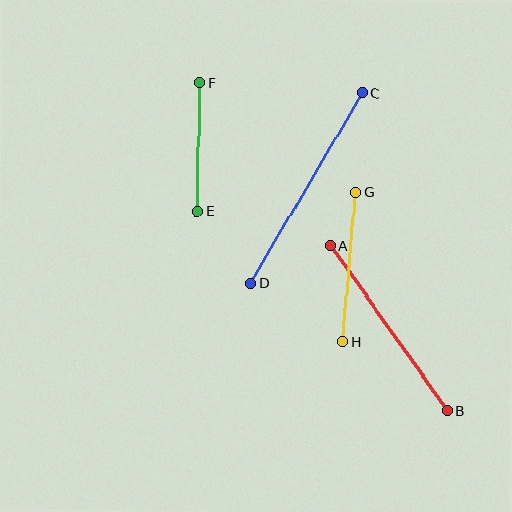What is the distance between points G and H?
The distance is approximately 150 pixels.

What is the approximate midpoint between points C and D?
The midpoint is at approximately (306, 188) pixels.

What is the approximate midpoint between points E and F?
The midpoint is at approximately (199, 147) pixels.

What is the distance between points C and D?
The distance is approximately 221 pixels.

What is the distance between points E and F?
The distance is approximately 128 pixels.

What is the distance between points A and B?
The distance is approximately 202 pixels.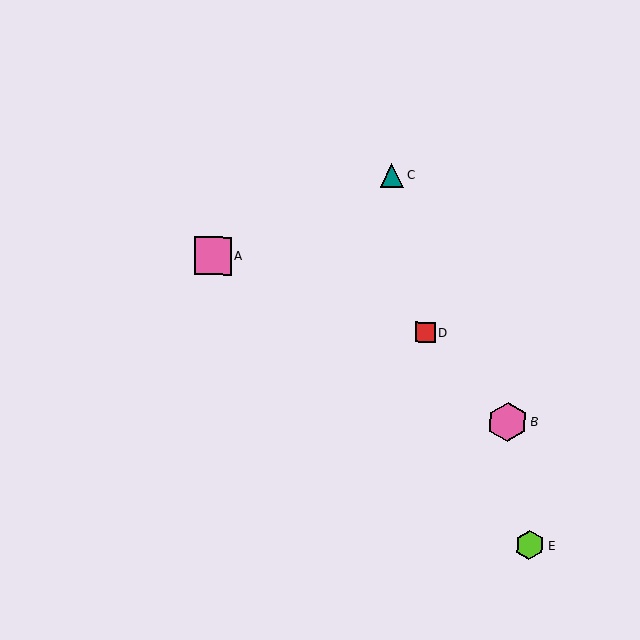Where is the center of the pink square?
The center of the pink square is at (213, 256).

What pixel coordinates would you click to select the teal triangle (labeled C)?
Click at (392, 176) to select the teal triangle C.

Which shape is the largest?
The pink hexagon (labeled B) is the largest.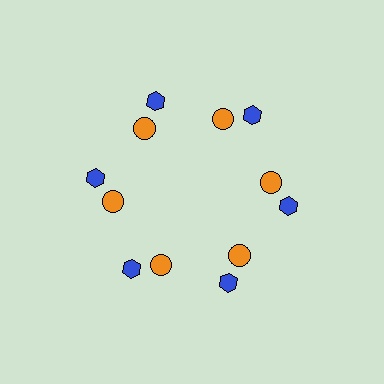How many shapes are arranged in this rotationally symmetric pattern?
There are 12 shapes, arranged in 6 groups of 2.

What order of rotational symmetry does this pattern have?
This pattern has 6-fold rotational symmetry.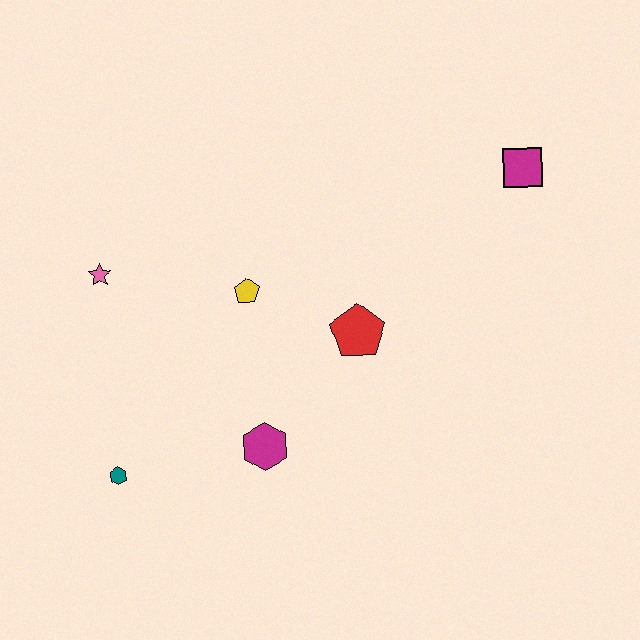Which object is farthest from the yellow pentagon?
The magenta square is farthest from the yellow pentagon.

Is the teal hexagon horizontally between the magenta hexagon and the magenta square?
No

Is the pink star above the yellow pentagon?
Yes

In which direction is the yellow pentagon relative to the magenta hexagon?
The yellow pentagon is above the magenta hexagon.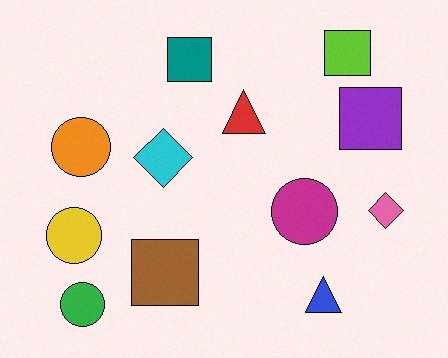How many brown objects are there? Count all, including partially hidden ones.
There is 1 brown object.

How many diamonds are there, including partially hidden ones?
There are 2 diamonds.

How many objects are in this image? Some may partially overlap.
There are 12 objects.